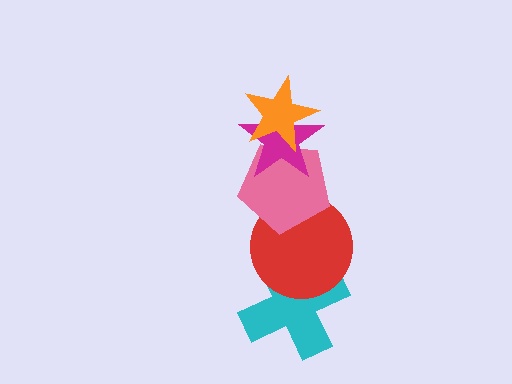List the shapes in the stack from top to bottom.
From top to bottom: the orange star, the magenta star, the pink pentagon, the red circle, the cyan cross.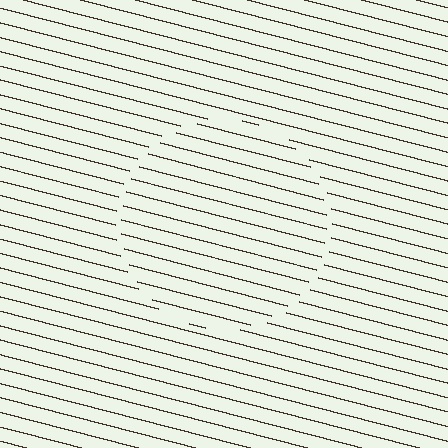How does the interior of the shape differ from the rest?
The interior of the shape contains the same grating, shifted by half a period — the contour is defined by the phase discontinuity where line-ends from the inner and outer gratings abut.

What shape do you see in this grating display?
An illusory circle. The interior of the shape contains the same grating, shifted by half a period — the contour is defined by the phase discontinuity where line-ends from the inner and outer gratings abut.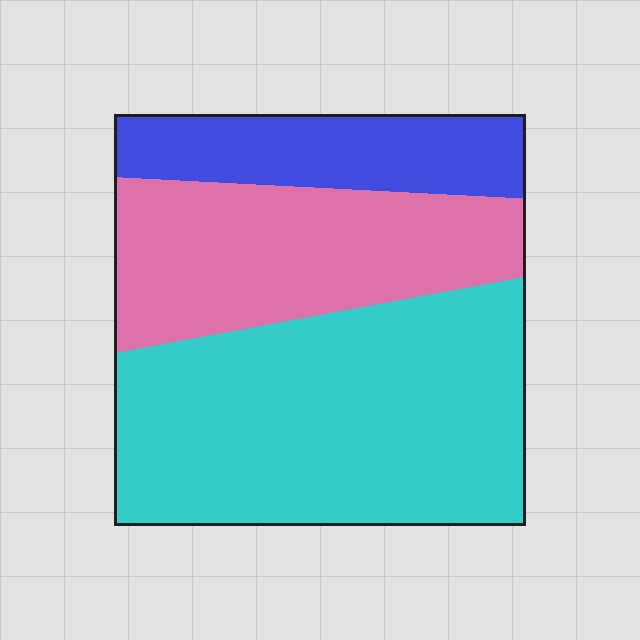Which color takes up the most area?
Cyan, at roughly 50%.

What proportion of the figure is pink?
Pink takes up about one third (1/3) of the figure.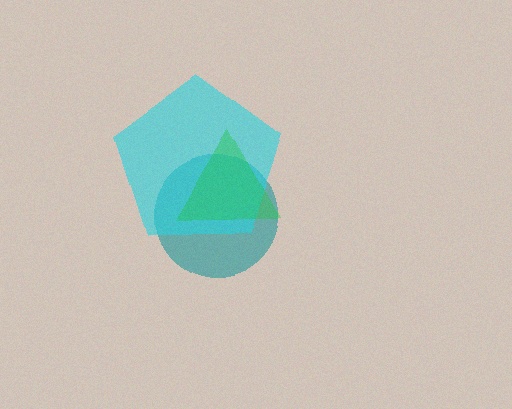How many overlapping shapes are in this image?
There are 3 overlapping shapes in the image.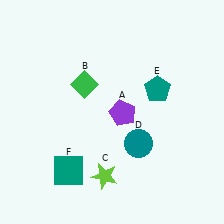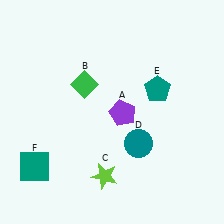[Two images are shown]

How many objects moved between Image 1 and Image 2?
1 object moved between the two images.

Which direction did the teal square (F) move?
The teal square (F) moved left.